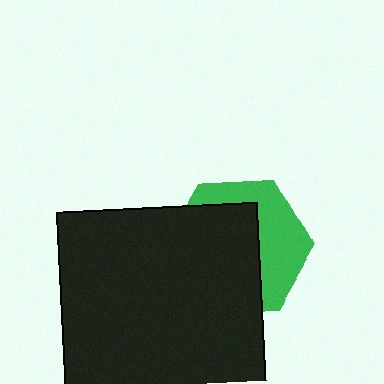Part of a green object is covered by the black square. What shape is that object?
It is a hexagon.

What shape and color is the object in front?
The object in front is a black square.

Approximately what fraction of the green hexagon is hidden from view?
Roughly 59% of the green hexagon is hidden behind the black square.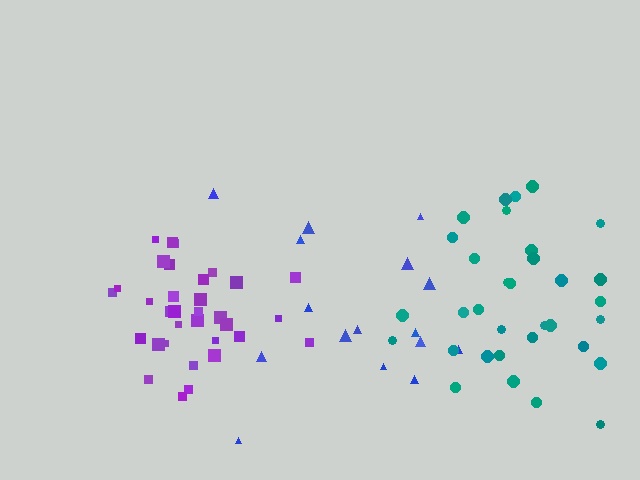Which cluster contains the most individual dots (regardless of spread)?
Purple (33).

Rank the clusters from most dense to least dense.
purple, teal, blue.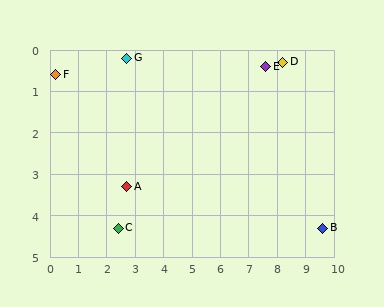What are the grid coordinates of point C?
Point C is at approximately (2.4, 4.3).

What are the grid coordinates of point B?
Point B is at approximately (9.6, 4.3).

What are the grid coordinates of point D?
Point D is at approximately (8.2, 0.3).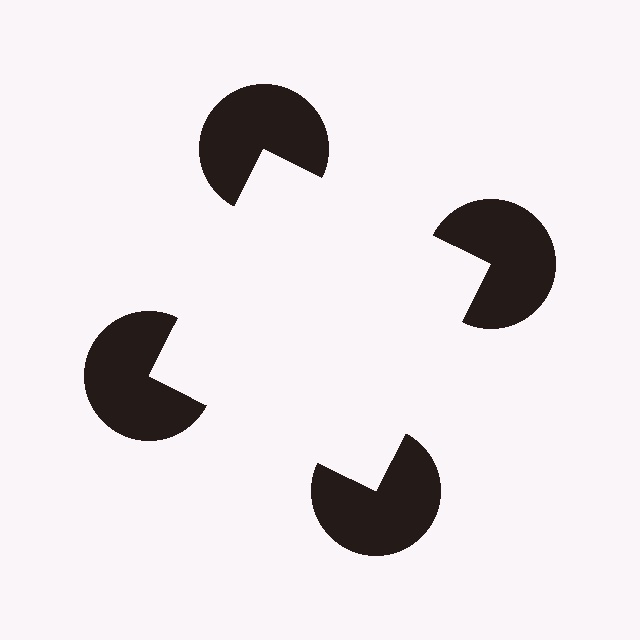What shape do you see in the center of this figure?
An illusory square — its edges are inferred from the aligned wedge cuts in the pac-man discs, not physically drawn.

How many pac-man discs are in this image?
There are 4 — one at each vertex of the illusory square.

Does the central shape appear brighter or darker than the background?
It typically appears slightly brighter than the background, even though no actual brightness change is drawn.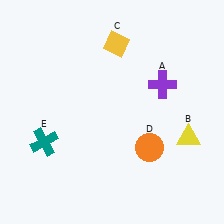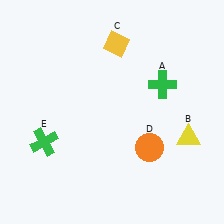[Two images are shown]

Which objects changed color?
A changed from purple to green. E changed from teal to green.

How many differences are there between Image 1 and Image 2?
There are 2 differences between the two images.